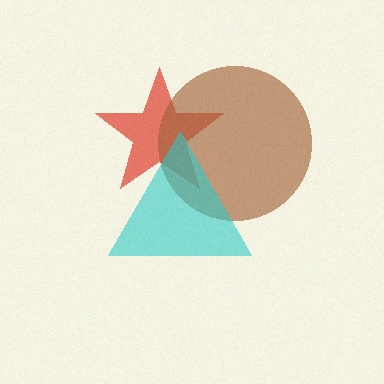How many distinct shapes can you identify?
There are 3 distinct shapes: a red star, a brown circle, a cyan triangle.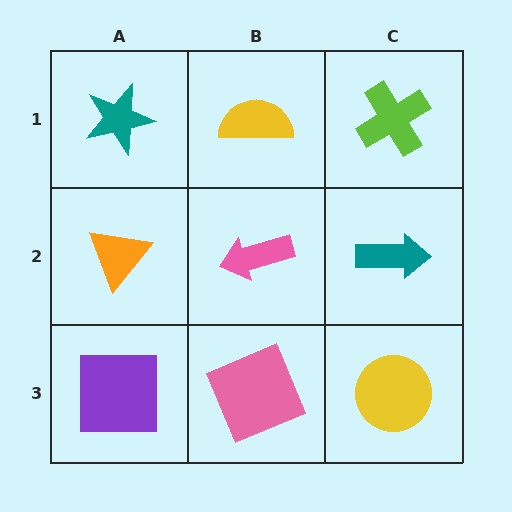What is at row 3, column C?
A yellow circle.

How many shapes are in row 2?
3 shapes.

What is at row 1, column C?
A lime cross.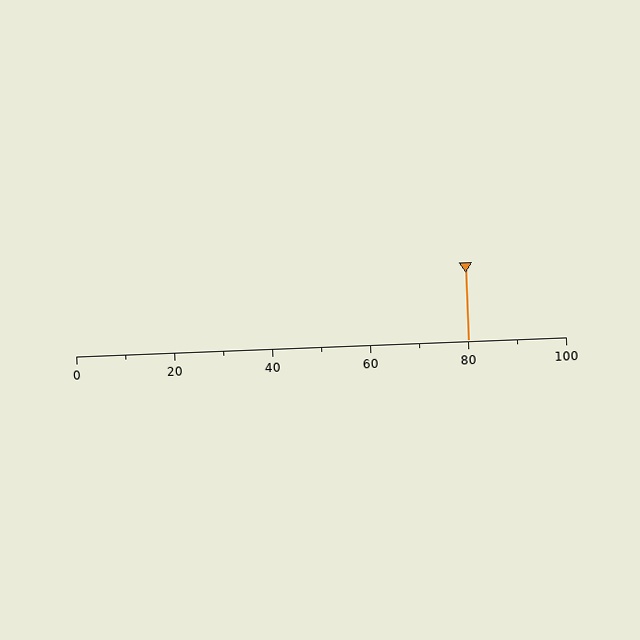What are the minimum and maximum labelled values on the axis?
The axis runs from 0 to 100.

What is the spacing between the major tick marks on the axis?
The major ticks are spaced 20 apart.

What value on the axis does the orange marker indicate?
The marker indicates approximately 80.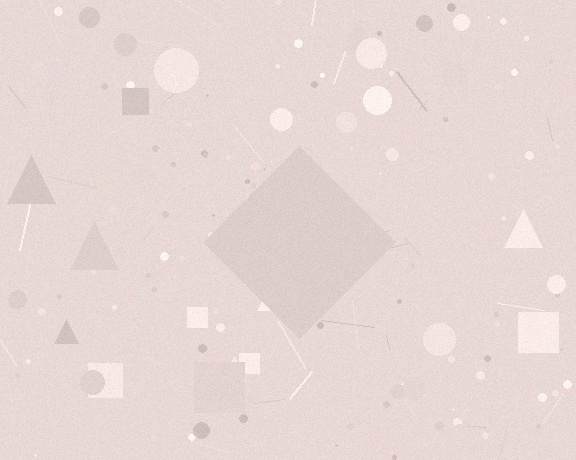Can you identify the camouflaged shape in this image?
The camouflaged shape is a diamond.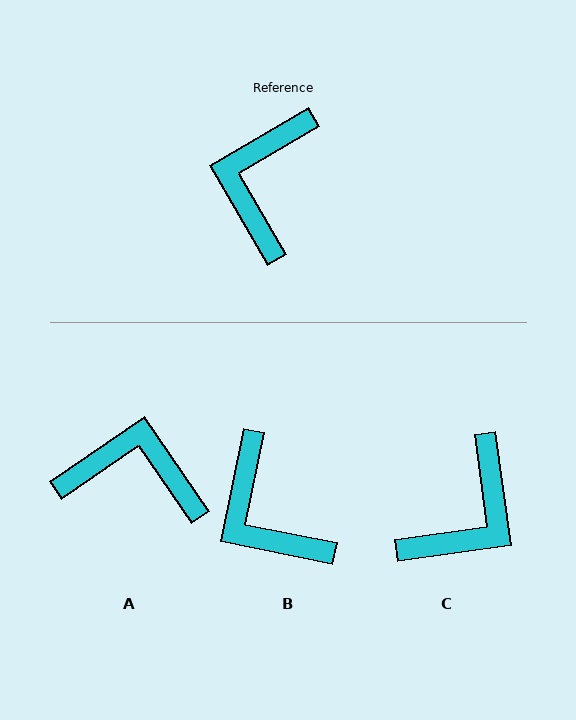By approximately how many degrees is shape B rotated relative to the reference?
Approximately 48 degrees counter-clockwise.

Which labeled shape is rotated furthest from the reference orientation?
C, about 157 degrees away.